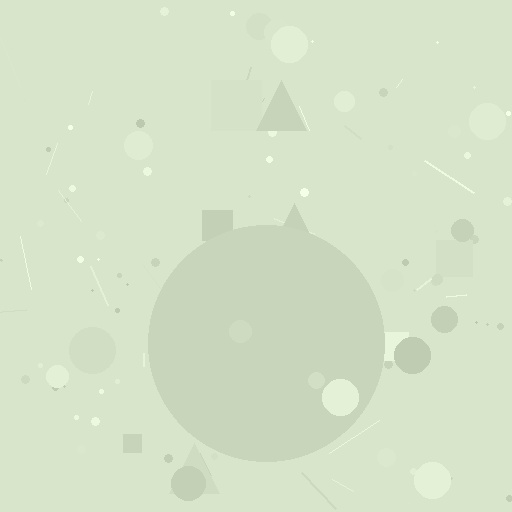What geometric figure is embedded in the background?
A circle is embedded in the background.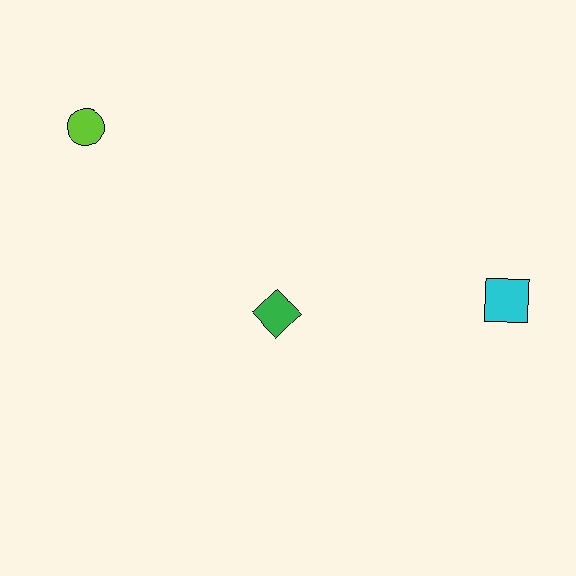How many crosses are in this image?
There are no crosses.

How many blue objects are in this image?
There are no blue objects.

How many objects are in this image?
There are 3 objects.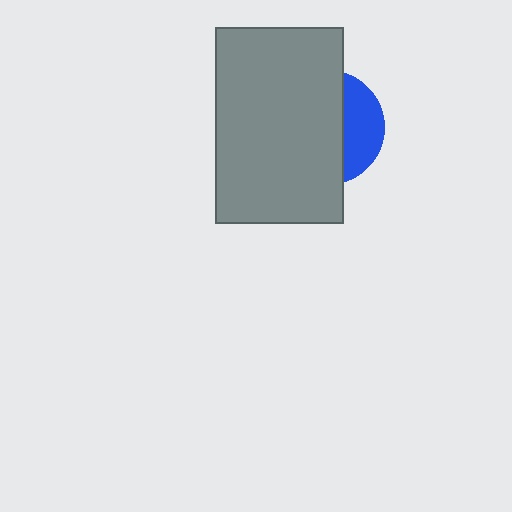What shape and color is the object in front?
The object in front is a gray rectangle.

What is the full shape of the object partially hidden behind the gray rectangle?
The partially hidden object is a blue circle.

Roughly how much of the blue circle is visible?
A small part of it is visible (roughly 32%).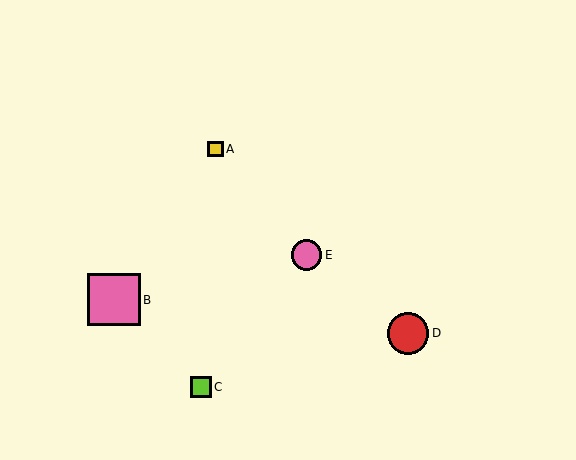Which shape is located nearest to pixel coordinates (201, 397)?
The lime square (labeled C) at (201, 387) is nearest to that location.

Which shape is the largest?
The pink square (labeled B) is the largest.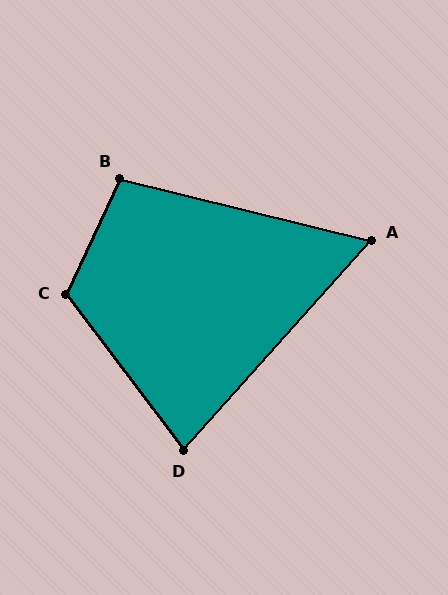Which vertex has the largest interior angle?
C, at approximately 118 degrees.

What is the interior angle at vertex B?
Approximately 101 degrees (obtuse).